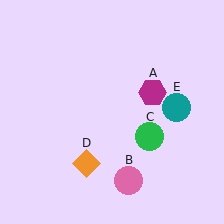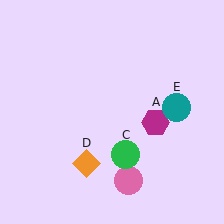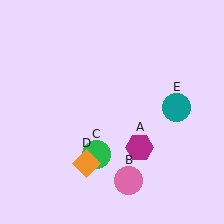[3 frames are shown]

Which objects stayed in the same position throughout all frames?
Pink circle (object B) and orange diamond (object D) and teal circle (object E) remained stationary.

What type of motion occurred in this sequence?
The magenta hexagon (object A), green circle (object C) rotated clockwise around the center of the scene.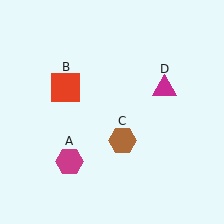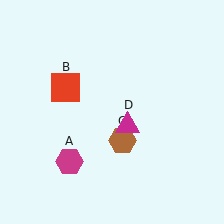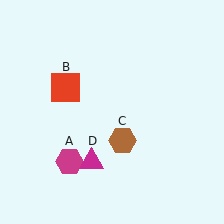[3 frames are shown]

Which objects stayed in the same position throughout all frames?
Magenta hexagon (object A) and red square (object B) and brown hexagon (object C) remained stationary.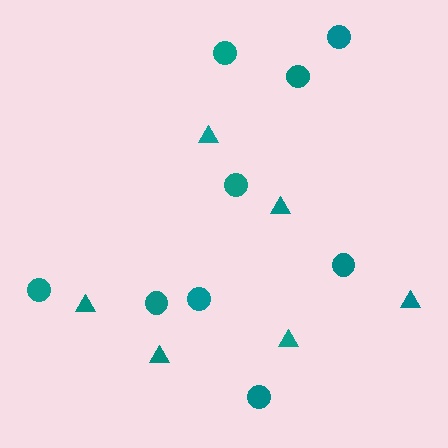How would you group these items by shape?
There are 2 groups: one group of triangles (6) and one group of circles (9).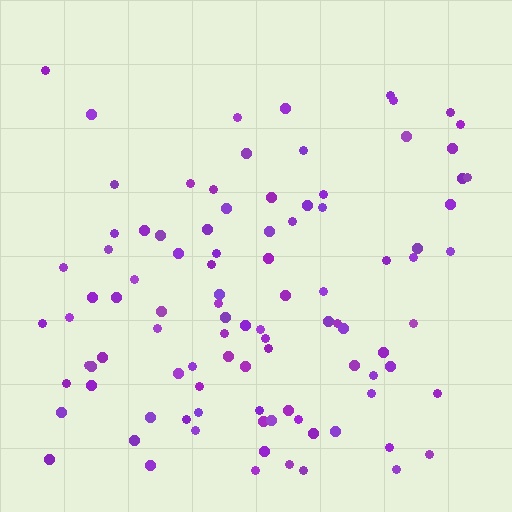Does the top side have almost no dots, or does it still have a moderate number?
Still a moderate number, just noticeably fewer than the bottom.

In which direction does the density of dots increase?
From top to bottom, with the bottom side densest.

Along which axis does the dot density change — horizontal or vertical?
Vertical.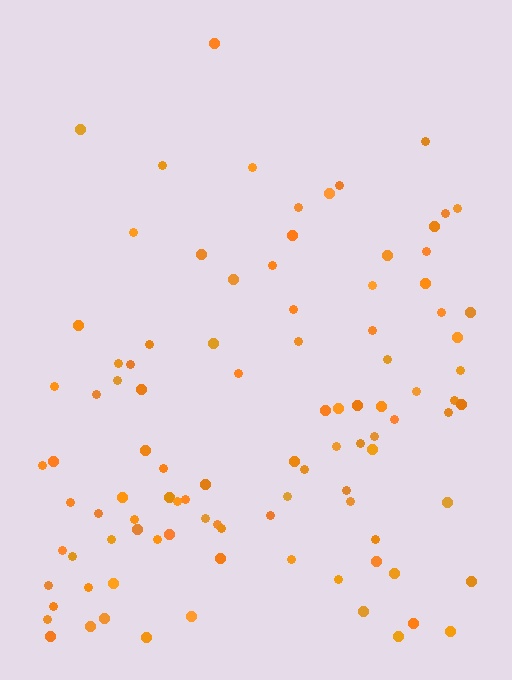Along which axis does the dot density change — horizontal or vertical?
Vertical.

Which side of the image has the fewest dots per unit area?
The top.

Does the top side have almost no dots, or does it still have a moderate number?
Still a moderate number, just noticeably fewer than the bottom.